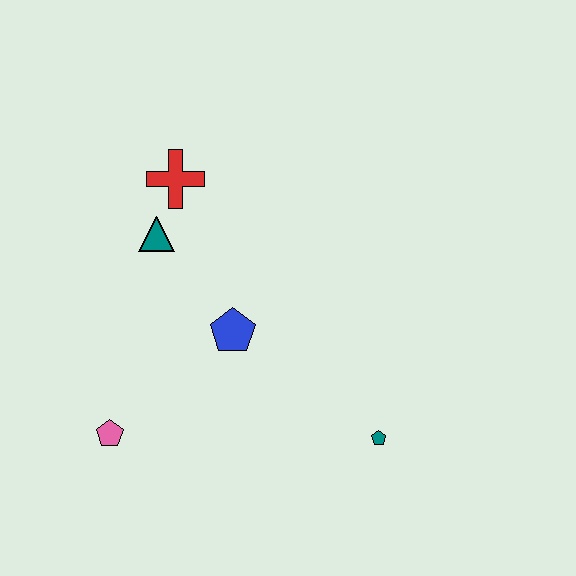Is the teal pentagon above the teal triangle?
No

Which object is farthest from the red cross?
The teal pentagon is farthest from the red cross.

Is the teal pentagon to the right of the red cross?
Yes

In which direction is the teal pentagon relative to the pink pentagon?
The teal pentagon is to the right of the pink pentagon.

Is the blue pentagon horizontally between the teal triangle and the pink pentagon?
No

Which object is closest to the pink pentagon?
The blue pentagon is closest to the pink pentagon.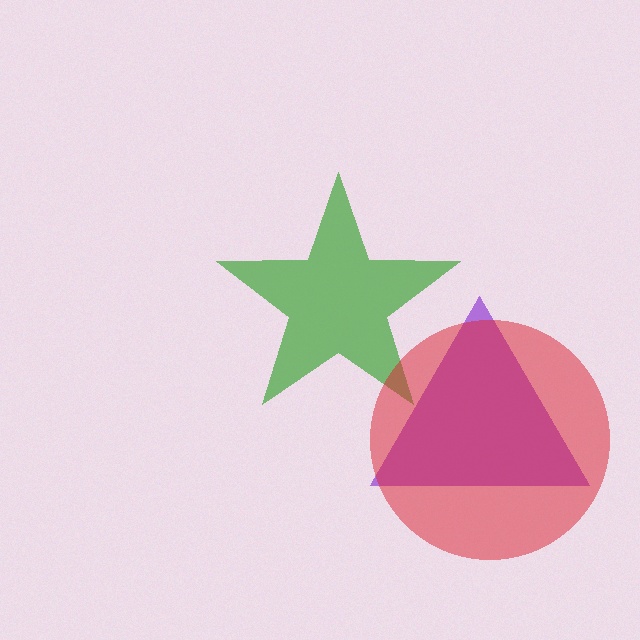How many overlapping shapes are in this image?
There are 3 overlapping shapes in the image.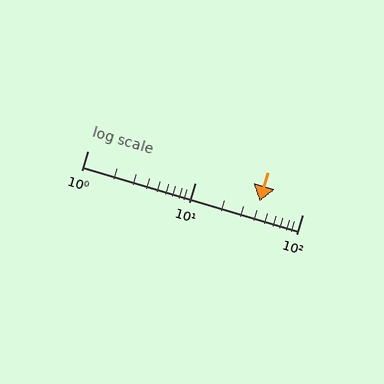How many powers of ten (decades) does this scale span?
The scale spans 2 decades, from 1 to 100.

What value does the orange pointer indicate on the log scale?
The pointer indicates approximately 40.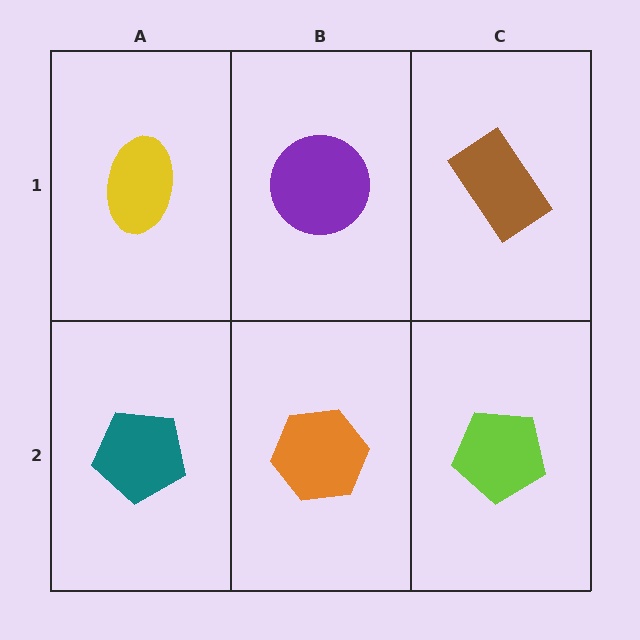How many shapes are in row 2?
3 shapes.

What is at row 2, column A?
A teal pentagon.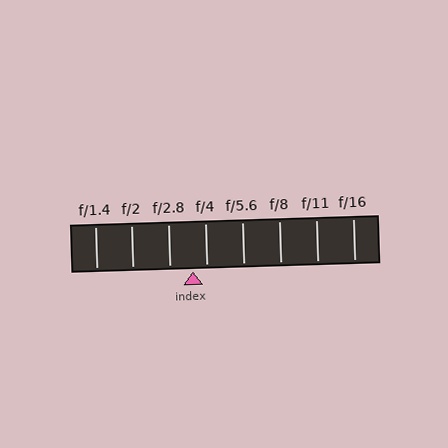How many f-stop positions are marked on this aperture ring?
There are 8 f-stop positions marked.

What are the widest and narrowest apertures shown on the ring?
The widest aperture shown is f/1.4 and the narrowest is f/16.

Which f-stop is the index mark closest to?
The index mark is closest to f/4.